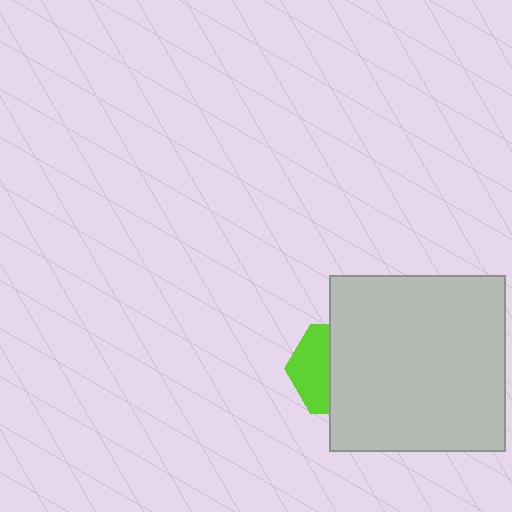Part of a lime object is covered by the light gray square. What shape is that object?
It is a hexagon.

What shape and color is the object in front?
The object in front is a light gray square.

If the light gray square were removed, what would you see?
You would see the complete lime hexagon.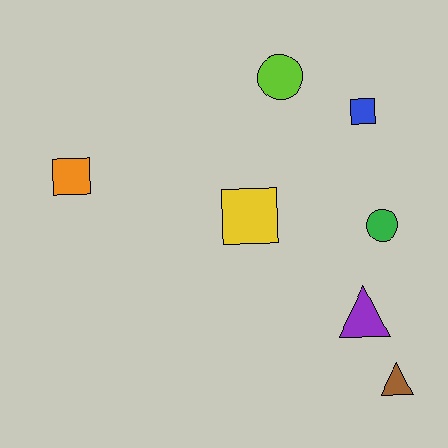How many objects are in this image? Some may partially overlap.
There are 7 objects.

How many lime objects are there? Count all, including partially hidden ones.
There is 1 lime object.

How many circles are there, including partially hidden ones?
There are 2 circles.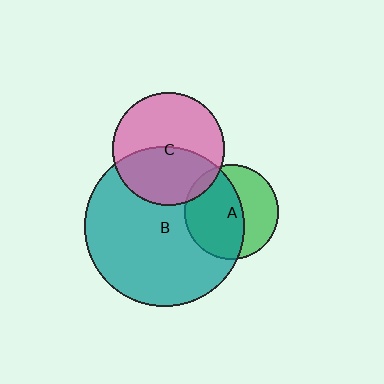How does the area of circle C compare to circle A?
Approximately 1.4 times.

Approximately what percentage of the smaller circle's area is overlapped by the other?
Approximately 45%.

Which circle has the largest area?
Circle B (teal).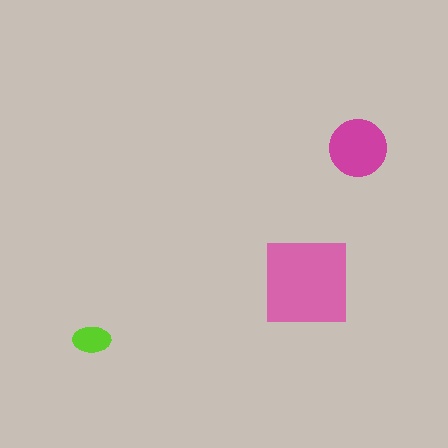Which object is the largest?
The pink square.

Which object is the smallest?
The lime ellipse.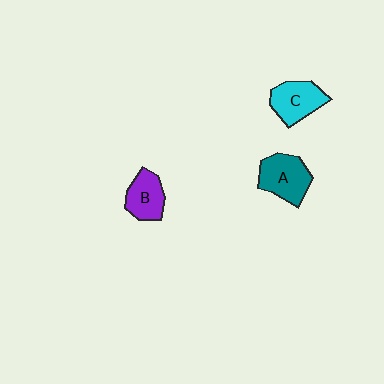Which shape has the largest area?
Shape A (teal).